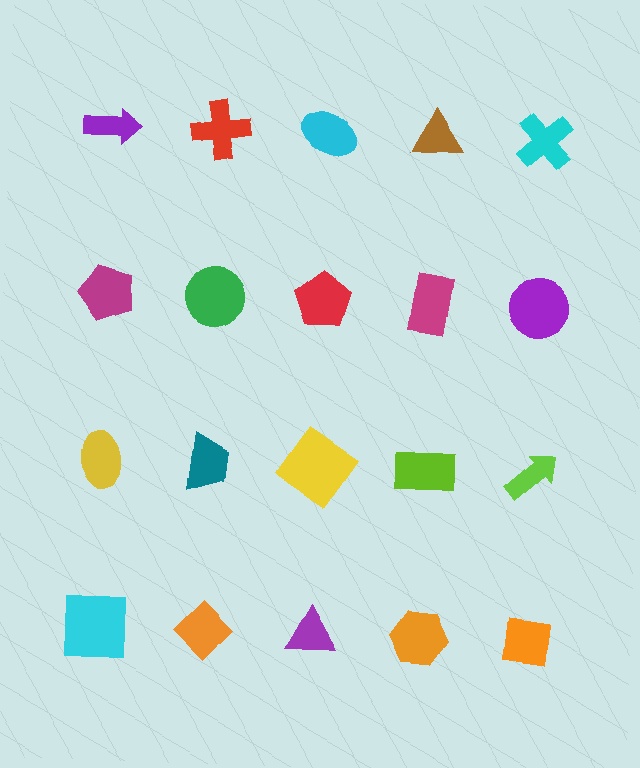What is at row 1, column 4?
A brown triangle.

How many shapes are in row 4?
5 shapes.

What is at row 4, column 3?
A purple triangle.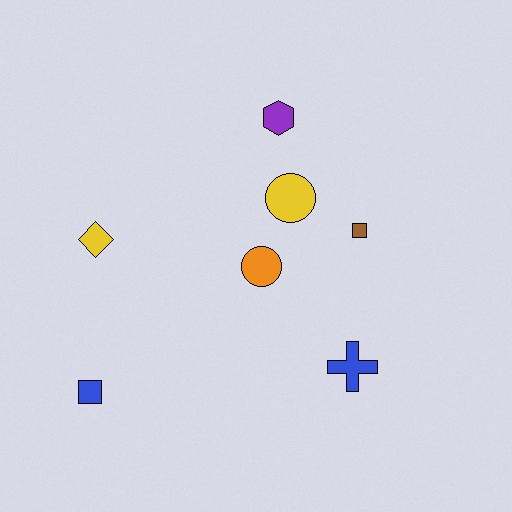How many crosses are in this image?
There is 1 cross.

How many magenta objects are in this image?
There are no magenta objects.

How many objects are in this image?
There are 7 objects.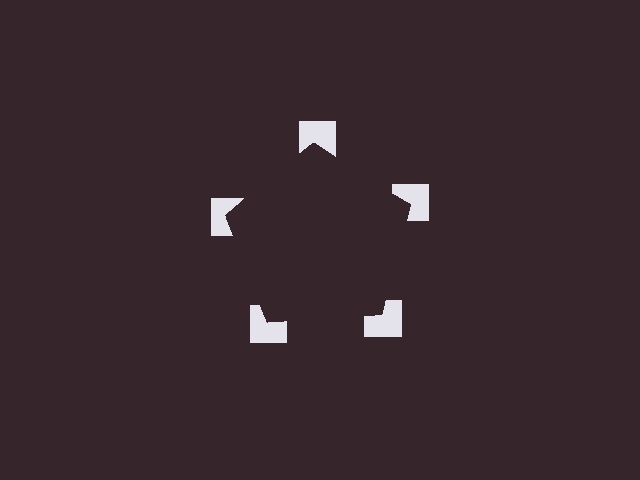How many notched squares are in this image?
There are 5 — one at each vertex of the illusory pentagon.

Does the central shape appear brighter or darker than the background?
It typically appears slightly darker than the background, even though no actual brightness change is drawn.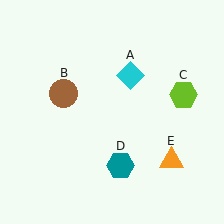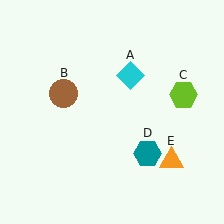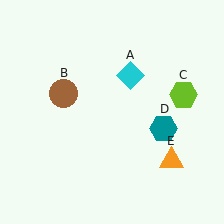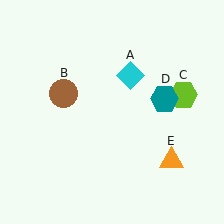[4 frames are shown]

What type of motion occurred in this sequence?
The teal hexagon (object D) rotated counterclockwise around the center of the scene.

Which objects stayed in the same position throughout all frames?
Cyan diamond (object A) and brown circle (object B) and lime hexagon (object C) and orange triangle (object E) remained stationary.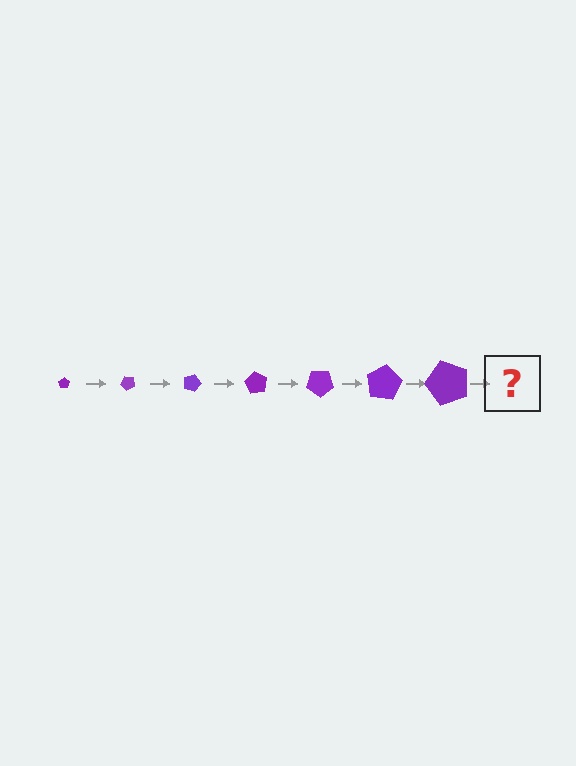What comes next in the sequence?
The next element should be a pentagon, larger than the previous one and rotated 315 degrees from the start.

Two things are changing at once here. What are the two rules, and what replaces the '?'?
The two rules are that the pentagon grows larger each step and it rotates 45 degrees each step. The '?' should be a pentagon, larger than the previous one and rotated 315 degrees from the start.